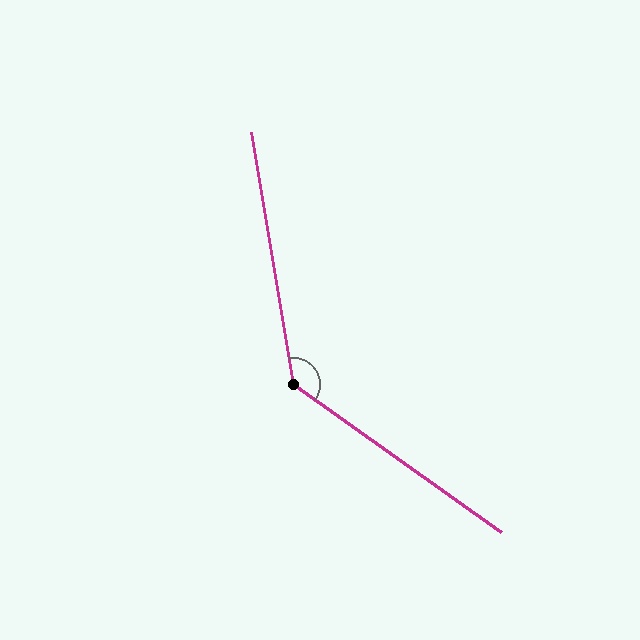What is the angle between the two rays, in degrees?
Approximately 135 degrees.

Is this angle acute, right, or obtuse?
It is obtuse.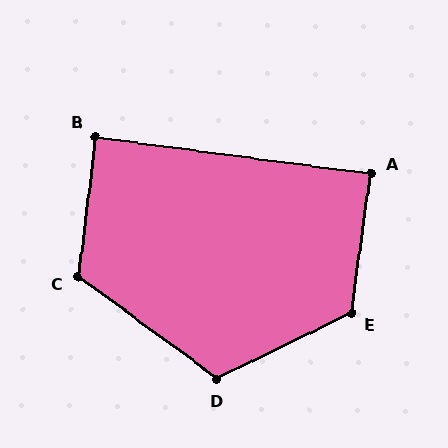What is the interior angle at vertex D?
Approximately 117 degrees (obtuse).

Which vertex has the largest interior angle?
E, at approximately 124 degrees.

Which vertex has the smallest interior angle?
B, at approximately 90 degrees.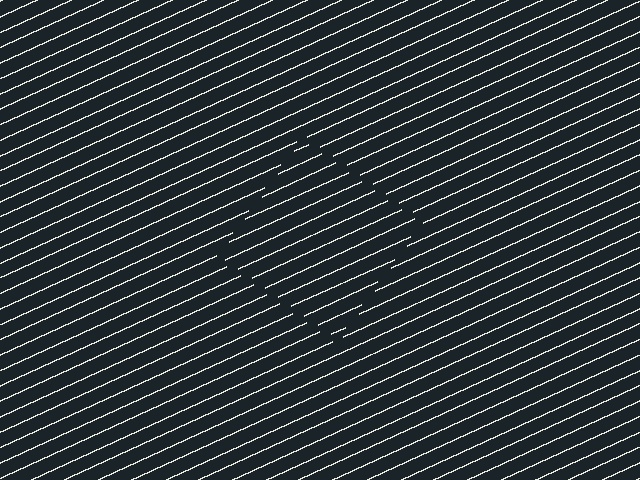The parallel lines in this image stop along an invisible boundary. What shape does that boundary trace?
An illusory square. The interior of the shape contains the same grating, shifted by half a period — the contour is defined by the phase discontinuity where line-ends from the inner and outer gratings abut.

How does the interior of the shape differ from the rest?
The interior of the shape contains the same grating, shifted by half a period — the contour is defined by the phase discontinuity where line-ends from the inner and outer gratings abut.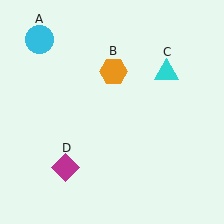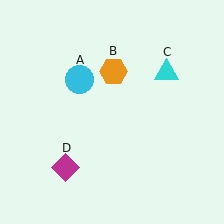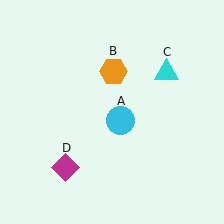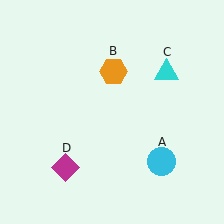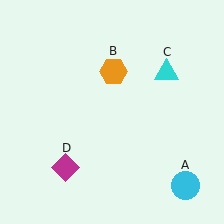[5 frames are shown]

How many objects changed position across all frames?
1 object changed position: cyan circle (object A).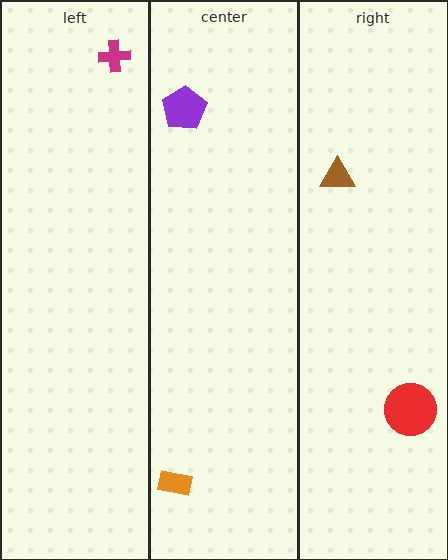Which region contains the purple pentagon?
The center region.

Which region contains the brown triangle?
The right region.